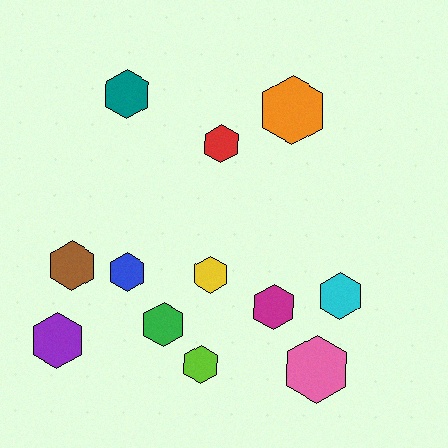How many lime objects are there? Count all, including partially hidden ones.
There is 1 lime object.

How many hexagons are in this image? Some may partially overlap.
There are 12 hexagons.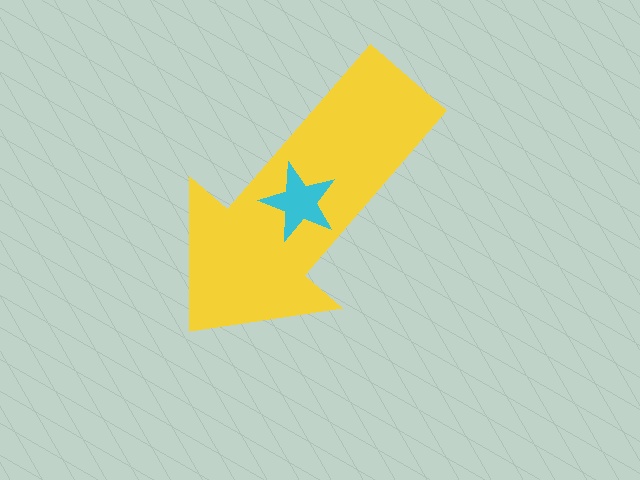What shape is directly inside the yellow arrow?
The cyan star.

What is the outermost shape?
The yellow arrow.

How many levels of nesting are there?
2.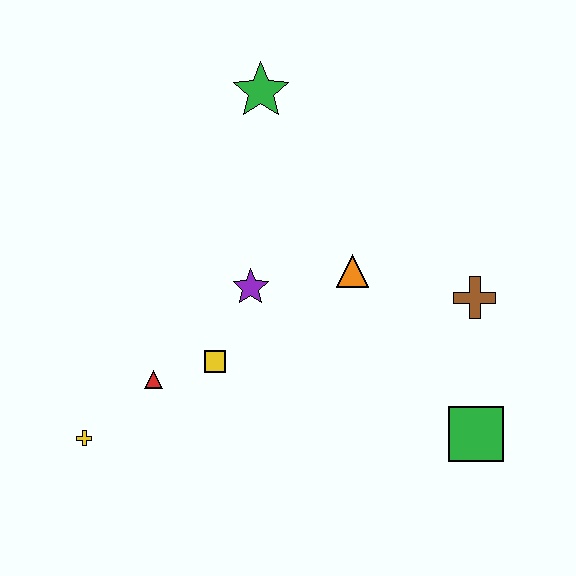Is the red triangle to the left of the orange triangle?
Yes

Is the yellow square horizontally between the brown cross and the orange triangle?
No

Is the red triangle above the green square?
Yes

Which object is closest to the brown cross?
The orange triangle is closest to the brown cross.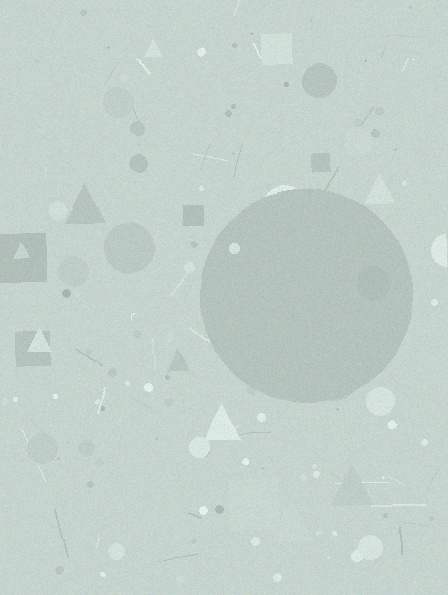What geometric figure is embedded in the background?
A circle is embedded in the background.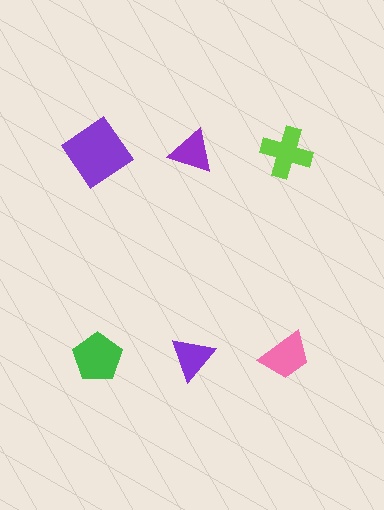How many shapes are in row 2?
3 shapes.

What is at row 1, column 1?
A purple diamond.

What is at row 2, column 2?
A purple triangle.